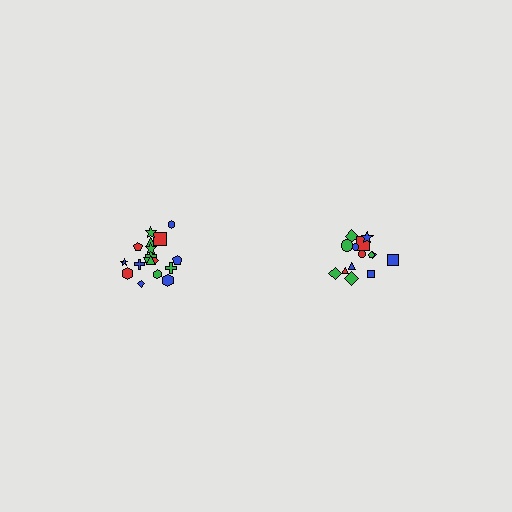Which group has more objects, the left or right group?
The left group.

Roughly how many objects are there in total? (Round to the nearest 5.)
Roughly 35 objects in total.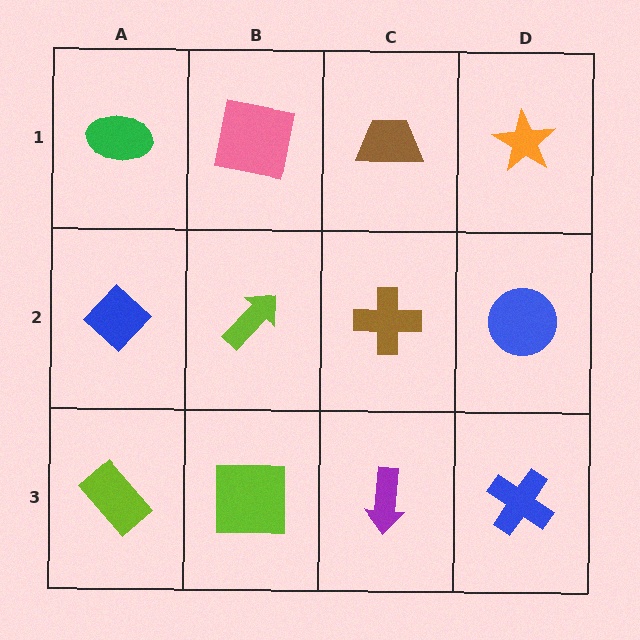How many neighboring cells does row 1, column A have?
2.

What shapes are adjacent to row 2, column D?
An orange star (row 1, column D), a blue cross (row 3, column D), a brown cross (row 2, column C).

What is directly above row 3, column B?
A lime arrow.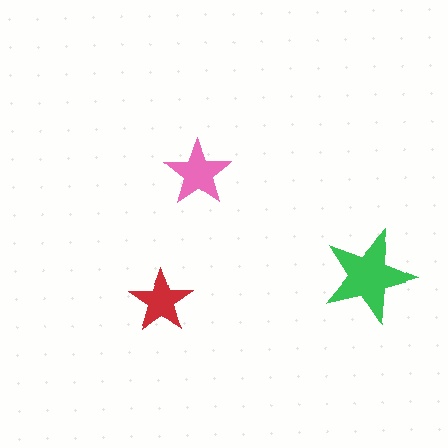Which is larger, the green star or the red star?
The green one.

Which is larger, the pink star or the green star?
The green one.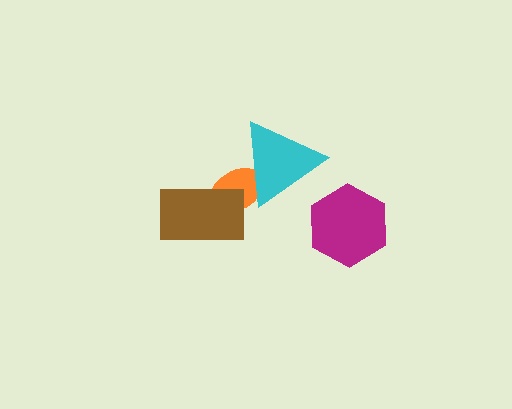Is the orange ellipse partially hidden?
Yes, it is partially covered by another shape.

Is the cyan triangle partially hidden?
No, no other shape covers it.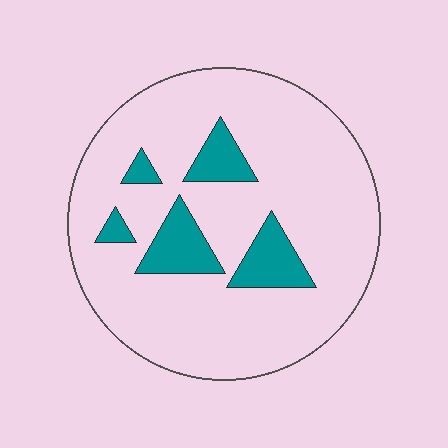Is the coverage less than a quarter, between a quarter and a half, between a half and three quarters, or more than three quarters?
Less than a quarter.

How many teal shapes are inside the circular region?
5.